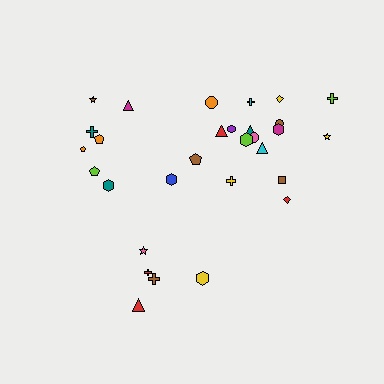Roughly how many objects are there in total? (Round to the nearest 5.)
Roughly 30 objects in total.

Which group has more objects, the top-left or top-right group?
The top-right group.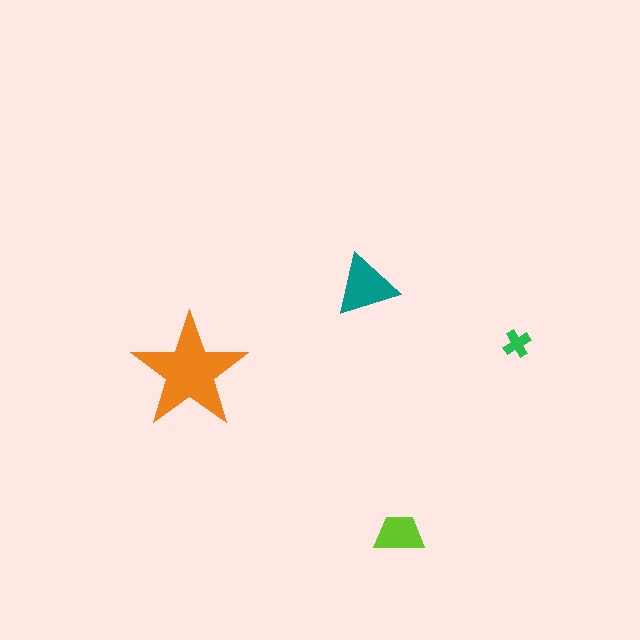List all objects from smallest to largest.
The green cross, the lime trapezoid, the teal triangle, the orange star.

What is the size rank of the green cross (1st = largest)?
4th.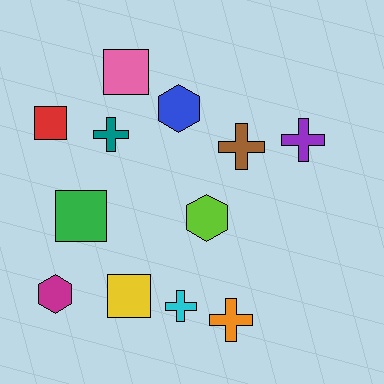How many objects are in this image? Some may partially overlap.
There are 12 objects.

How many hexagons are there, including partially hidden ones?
There are 3 hexagons.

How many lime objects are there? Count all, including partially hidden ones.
There is 1 lime object.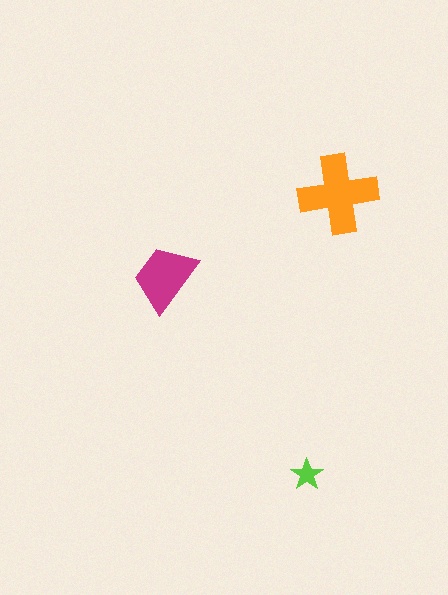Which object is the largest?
The orange cross.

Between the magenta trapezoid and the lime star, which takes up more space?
The magenta trapezoid.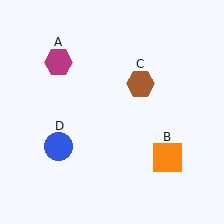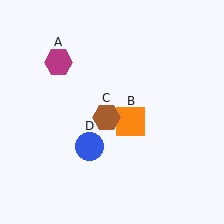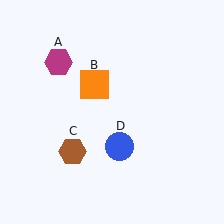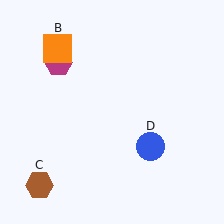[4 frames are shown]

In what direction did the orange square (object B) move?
The orange square (object B) moved up and to the left.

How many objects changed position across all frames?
3 objects changed position: orange square (object B), brown hexagon (object C), blue circle (object D).